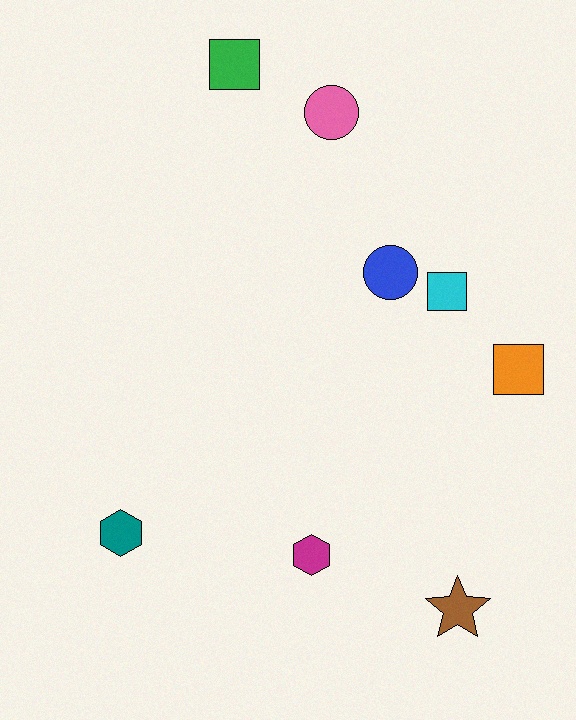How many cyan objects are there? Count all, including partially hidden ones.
There is 1 cyan object.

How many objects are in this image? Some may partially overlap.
There are 8 objects.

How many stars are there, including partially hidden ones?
There is 1 star.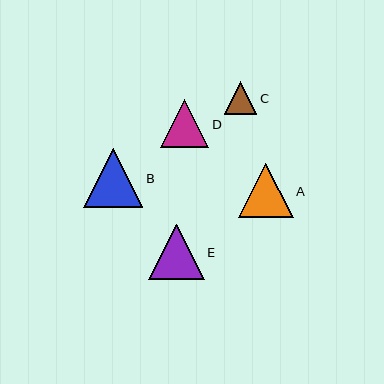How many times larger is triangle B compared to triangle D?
Triangle B is approximately 1.2 times the size of triangle D.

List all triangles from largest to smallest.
From largest to smallest: B, E, A, D, C.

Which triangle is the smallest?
Triangle C is the smallest with a size of approximately 33 pixels.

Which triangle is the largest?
Triangle B is the largest with a size of approximately 59 pixels.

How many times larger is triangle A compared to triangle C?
Triangle A is approximately 1.7 times the size of triangle C.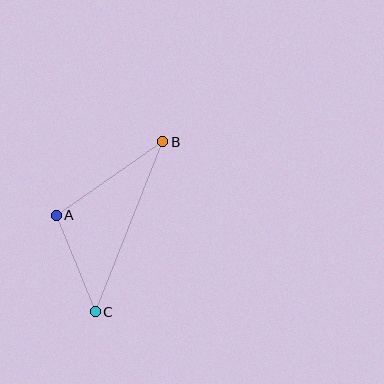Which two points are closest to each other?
Points A and C are closest to each other.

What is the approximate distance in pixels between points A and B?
The distance between A and B is approximately 129 pixels.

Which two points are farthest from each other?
Points B and C are farthest from each other.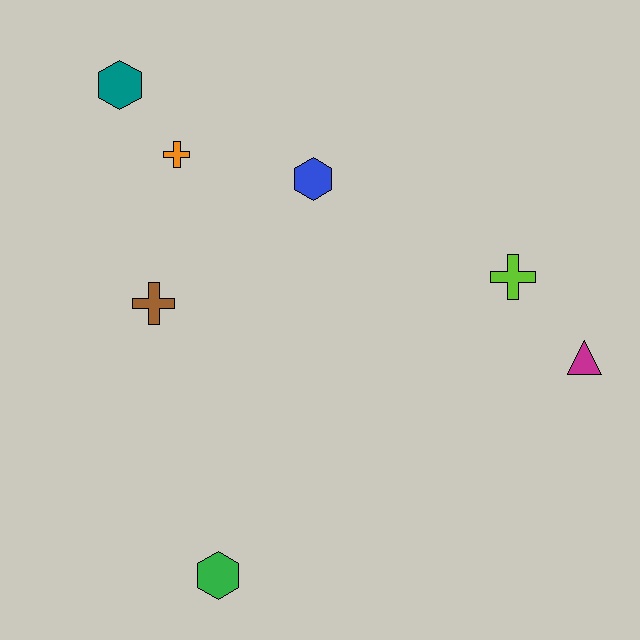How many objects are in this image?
There are 7 objects.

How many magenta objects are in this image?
There is 1 magenta object.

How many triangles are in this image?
There is 1 triangle.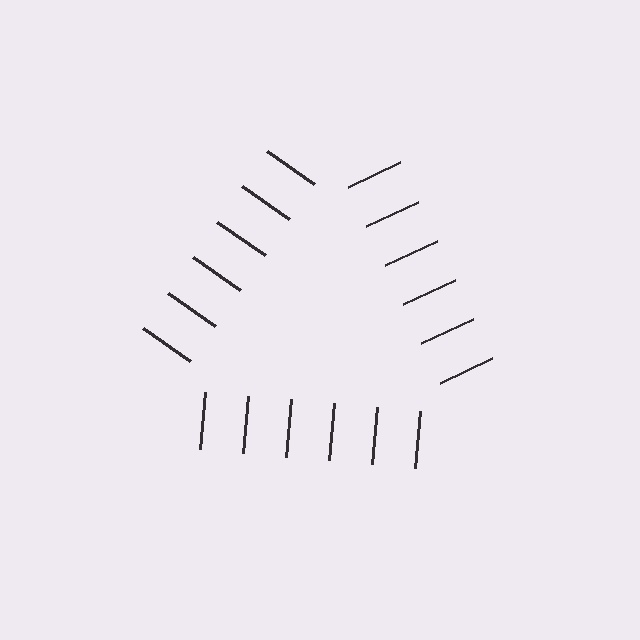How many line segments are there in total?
18 — 6 along each of the 3 edges.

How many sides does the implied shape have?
3 sides — the line-ends trace a triangle.